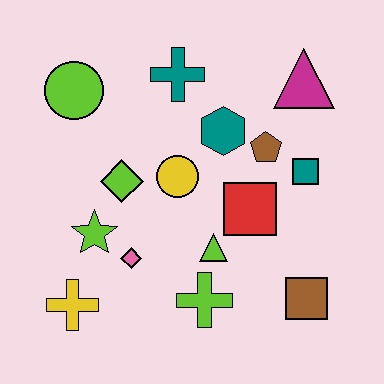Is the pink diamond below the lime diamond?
Yes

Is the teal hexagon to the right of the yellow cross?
Yes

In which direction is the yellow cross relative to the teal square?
The yellow cross is to the left of the teal square.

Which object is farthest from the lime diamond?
The brown square is farthest from the lime diamond.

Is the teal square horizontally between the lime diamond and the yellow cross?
No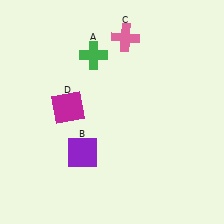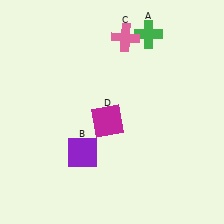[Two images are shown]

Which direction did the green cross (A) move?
The green cross (A) moved right.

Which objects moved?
The objects that moved are: the green cross (A), the magenta square (D).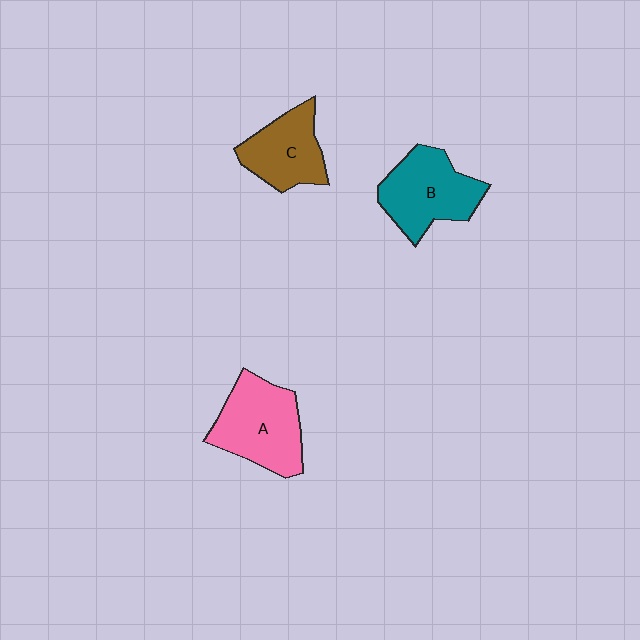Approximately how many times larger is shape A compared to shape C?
Approximately 1.3 times.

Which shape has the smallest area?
Shape C (brown).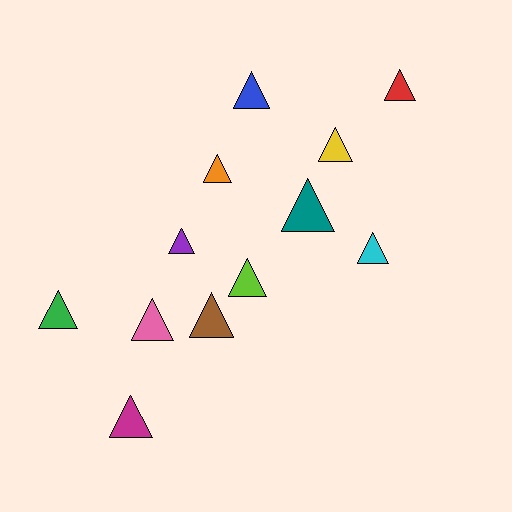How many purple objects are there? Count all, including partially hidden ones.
There is 1 purple object.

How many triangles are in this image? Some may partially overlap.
There are 12 triangles.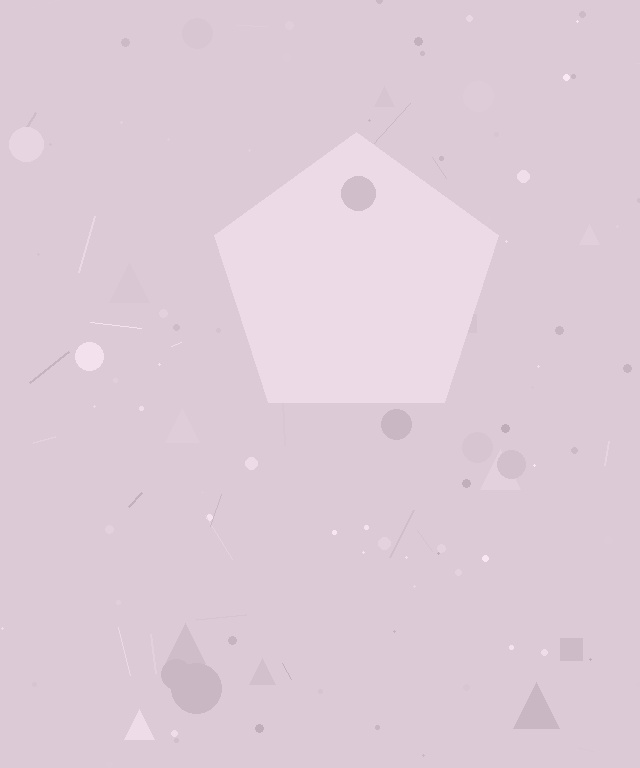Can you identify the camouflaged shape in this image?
The camouflaged shape is a pentagon.